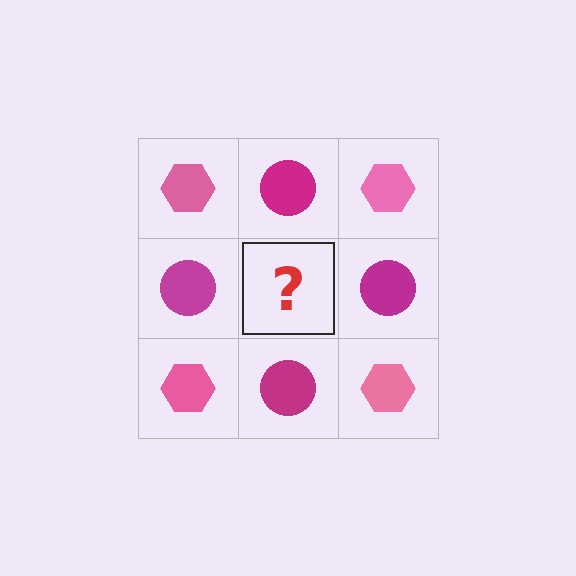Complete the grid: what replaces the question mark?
The question mark should be replaced with a pink hexagon.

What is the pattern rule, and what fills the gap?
The rule is that it alternates pink hexagon and magenta circle in a checkerboard pattern. The gap should be filled with a pink hexagon.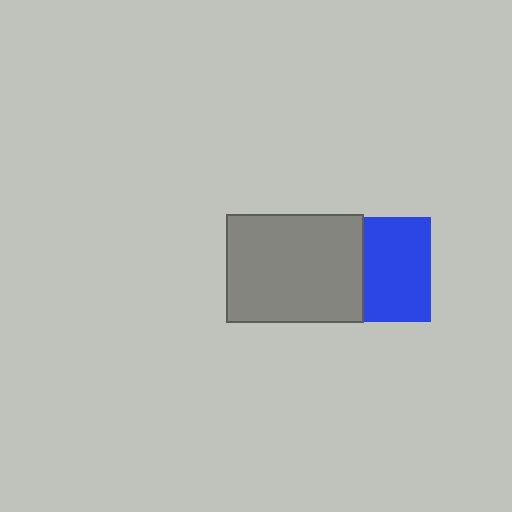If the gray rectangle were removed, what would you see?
You would see the complete blue square.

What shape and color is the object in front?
The object in front is a gray rectangle.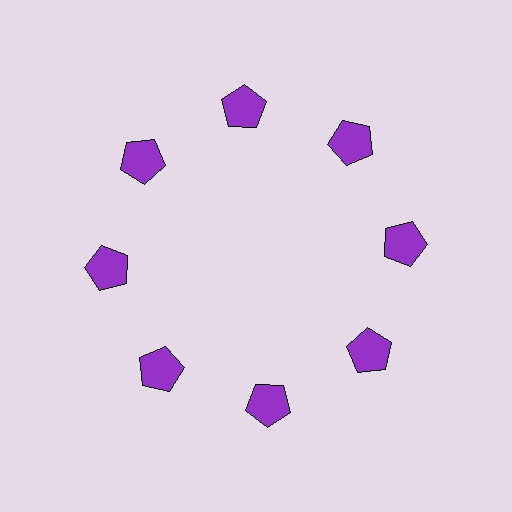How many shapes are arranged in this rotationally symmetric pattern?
There are 8 shapes, arranged in 8 groups of 1.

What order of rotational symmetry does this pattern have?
This pattern has 8-fold rotational symmetry.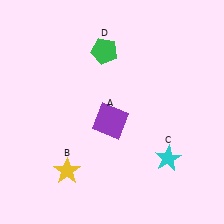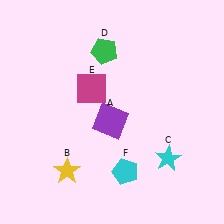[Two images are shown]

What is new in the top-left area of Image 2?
A magenta square (E) was added in the top-left area of Image 2.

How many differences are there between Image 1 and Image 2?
There are 2 differences between the two images.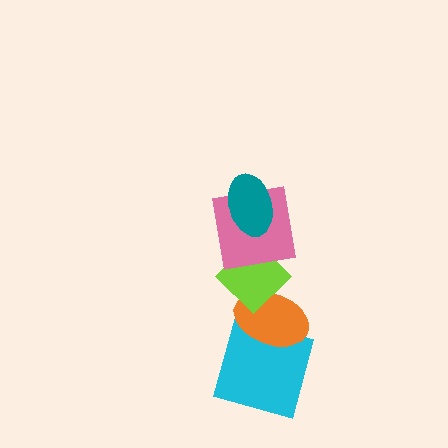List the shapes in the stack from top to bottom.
From top to bottom: the teal ellipse, the pink square, the lime diamond, the orange ellipse, the cyan square.